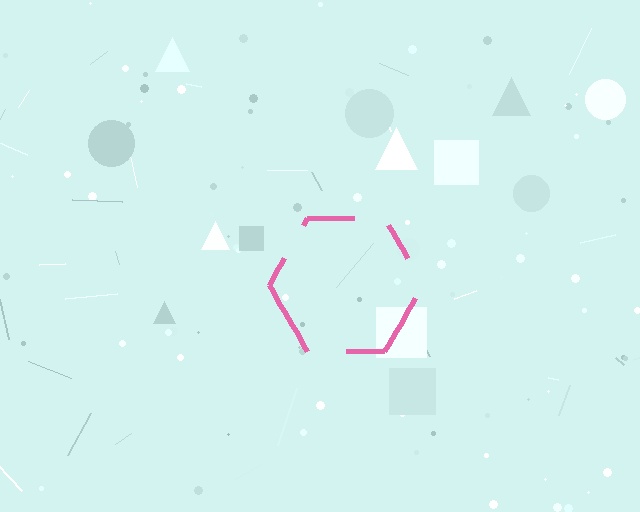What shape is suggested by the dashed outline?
The dashed outline suggests a hexagon.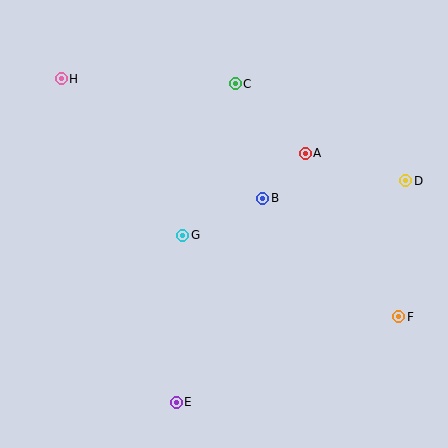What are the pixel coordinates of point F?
Point F is at (399, 317).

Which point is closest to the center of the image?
Point G at (183, 235) is closest to the center.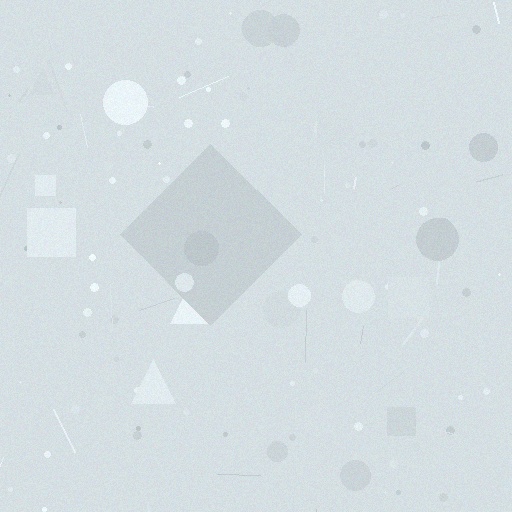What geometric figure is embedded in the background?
A diamond is embedded in the background.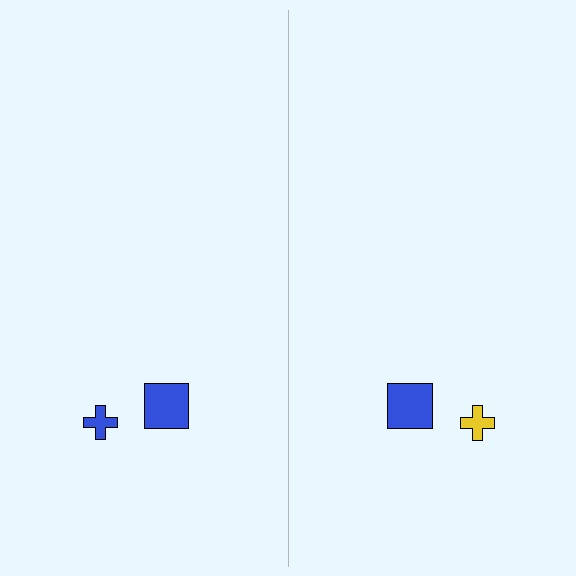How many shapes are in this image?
There are 4 shapes in this image.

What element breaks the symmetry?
The yellow cross on the right side breaks the symmetry — its mirror counterpart is blue.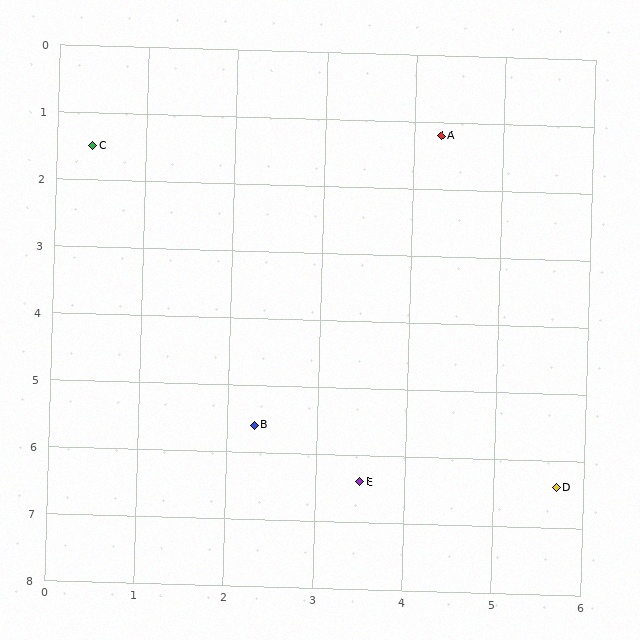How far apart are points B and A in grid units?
Points B and A are about 4.8 grid units apart.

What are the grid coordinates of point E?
Point E is at approximately (3.5, 6.4).